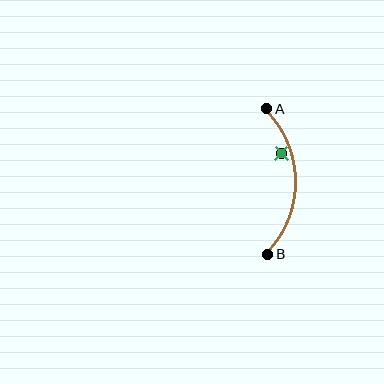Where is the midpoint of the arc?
The arc midpoint is the point on the curve farthest from the straight line joining A and B. It sits to the right of that line.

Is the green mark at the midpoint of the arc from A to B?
No — the green mark does not lie on the arc at all. It sits slightly inside the curve.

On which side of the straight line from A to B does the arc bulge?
The arc bulges to the right of the straight line connecting A and B.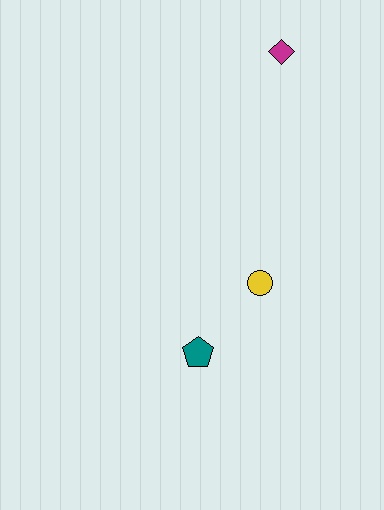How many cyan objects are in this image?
There are no cyan objects.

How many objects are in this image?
There are 3 objects.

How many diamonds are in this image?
There is 1 diamond.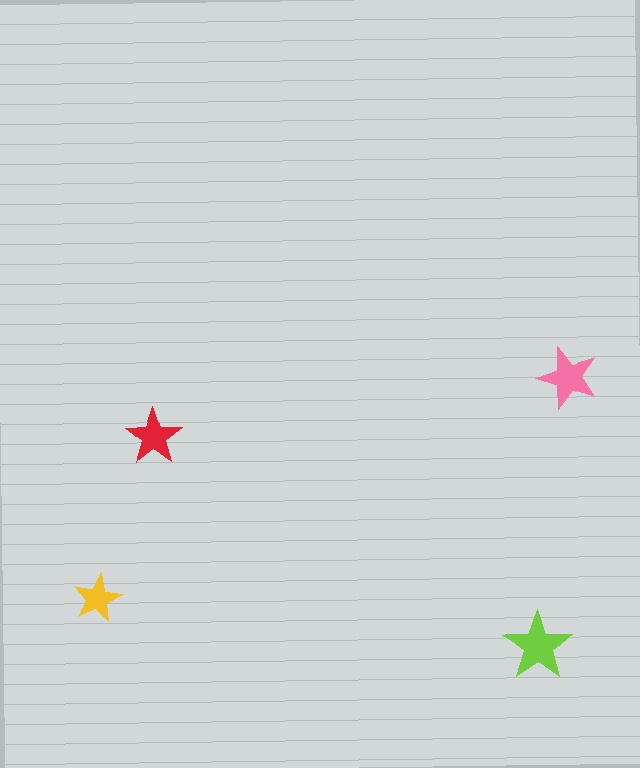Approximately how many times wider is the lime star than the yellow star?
About 1.5 times wider.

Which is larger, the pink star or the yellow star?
The pink one.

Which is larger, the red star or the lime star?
The lime one.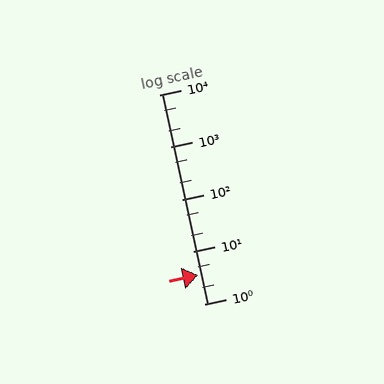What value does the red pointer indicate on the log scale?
The pointer indicates approximately 3.6.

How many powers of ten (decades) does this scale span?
The scale spans 4 decades, from 1 to 10000.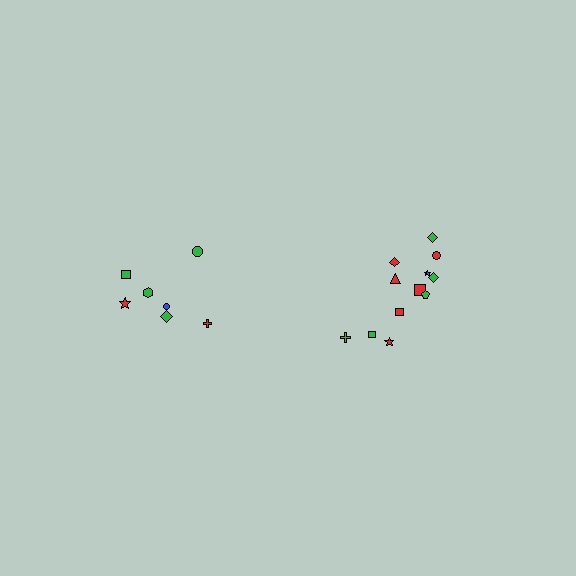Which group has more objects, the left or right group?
The right group.